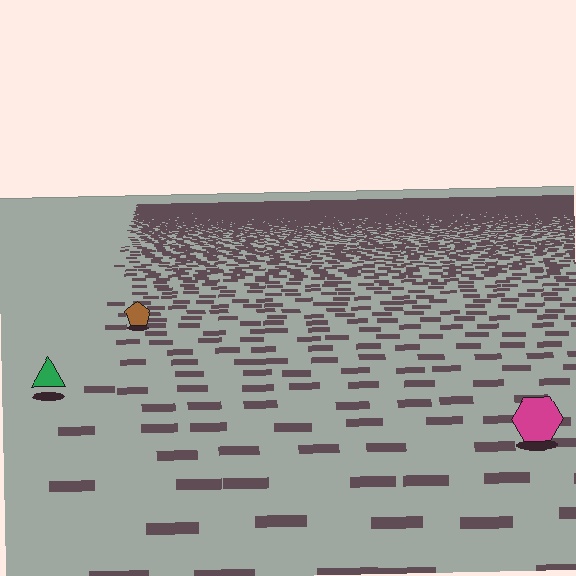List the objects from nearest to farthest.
From nearest to farthest: the magenta hexagon, the green triangle, the brown pentagon.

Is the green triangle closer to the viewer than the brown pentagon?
Yes. The green triangle is closer — you can tell from the texture gradient: the ground texture is coarser near it.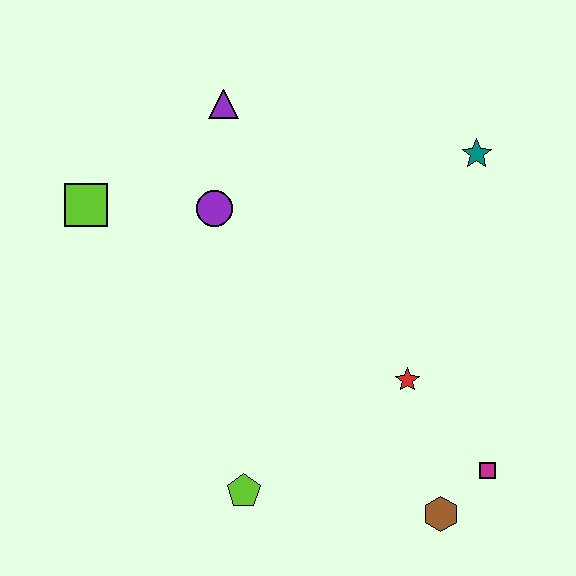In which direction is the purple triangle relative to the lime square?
The purple triangle is to the right of the lime square.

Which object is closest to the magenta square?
The brown hexagon is closest to the magenta square.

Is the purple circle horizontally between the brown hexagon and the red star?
No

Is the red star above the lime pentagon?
Yes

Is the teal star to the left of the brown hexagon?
No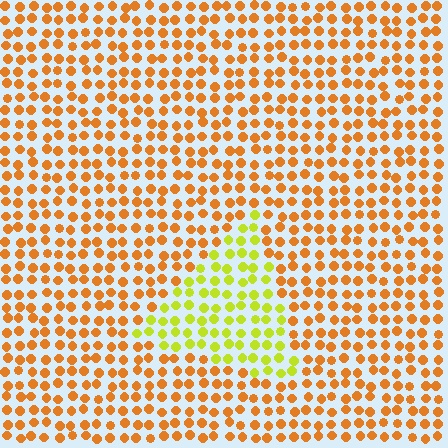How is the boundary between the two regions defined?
The boundary is defined purely by a slight shift in hue (about 44 degrees). Spacing, size, and orientation are identical on both sides.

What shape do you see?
I see a triangle.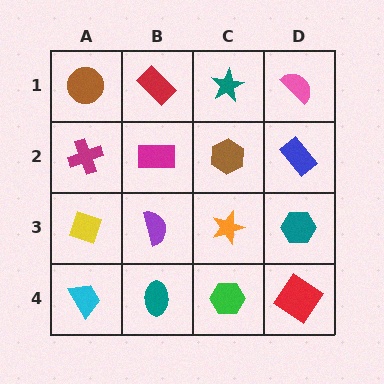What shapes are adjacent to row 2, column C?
A teal star (row 1, column C), an orange star (row 3, column C), a magenta rectangle (row 2, column B), a blue rectangle (row 2, column D).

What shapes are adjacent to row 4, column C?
An orange star (row 3, column C), a teal ellipse (row 4, column B), a red diamond (row 4, column D).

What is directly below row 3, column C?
A green hexagon.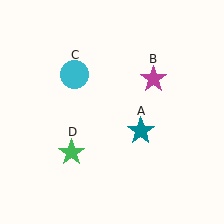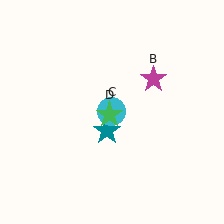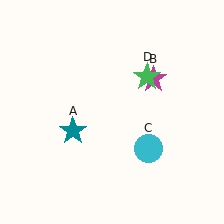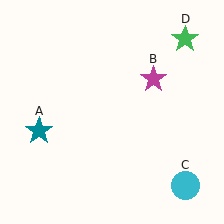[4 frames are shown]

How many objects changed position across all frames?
3 objects changed position: teal star (object A), cyan circle (object C), green star (object D).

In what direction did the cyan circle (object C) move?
The cyan circle (object C) moved down and to the right.